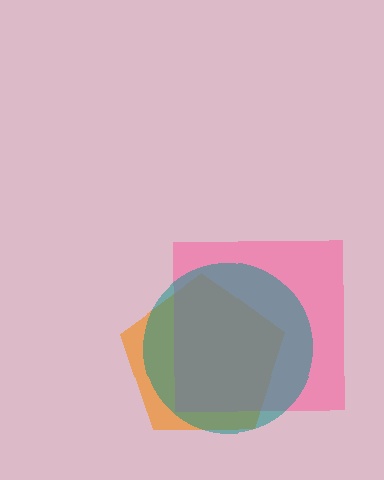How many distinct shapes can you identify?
There are 3 distinct shapes: an orange pentagon, a pink square, a teal circle.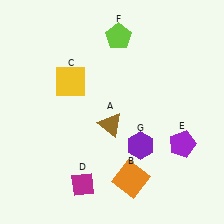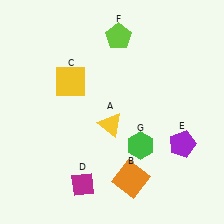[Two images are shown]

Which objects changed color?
A changed from brown to yellow. G changed from purple to green.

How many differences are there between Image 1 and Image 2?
There are 2 differences between the two images.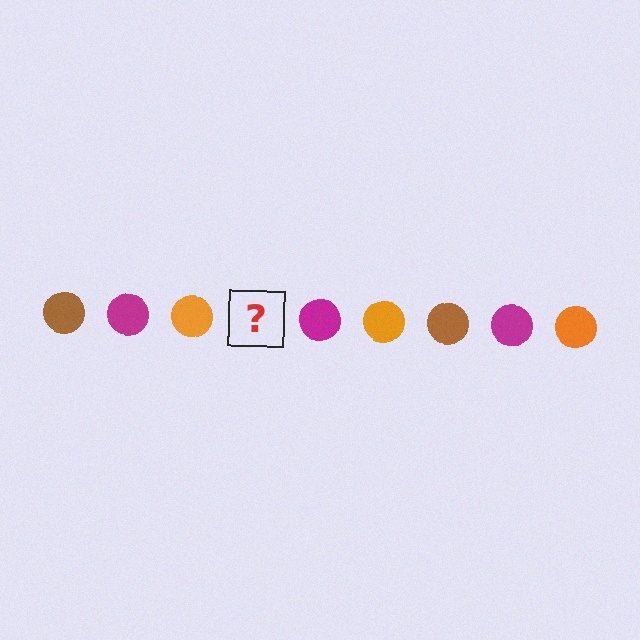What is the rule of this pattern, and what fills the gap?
The rule is that the pattern cycles through brown, magenta, orange circles. The gap should be filled with a brown circle.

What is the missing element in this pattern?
The missing element is a brown circle.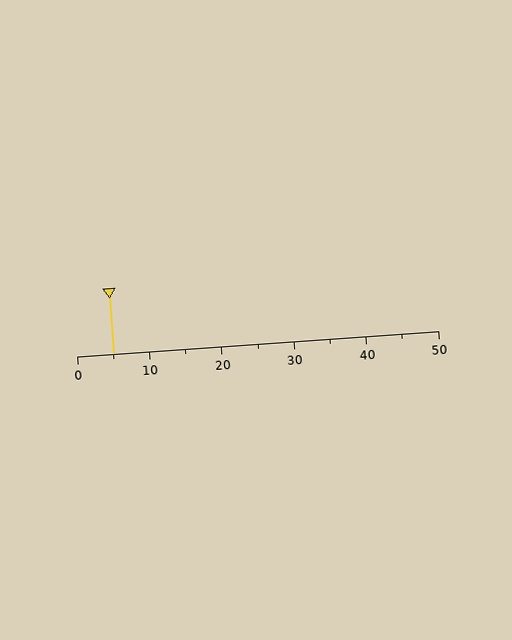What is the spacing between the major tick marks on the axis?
The major ticks are spaced 10 apart.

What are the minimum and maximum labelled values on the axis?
The axis runs from 0 to 50.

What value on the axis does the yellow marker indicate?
The marker indicates approximately 5.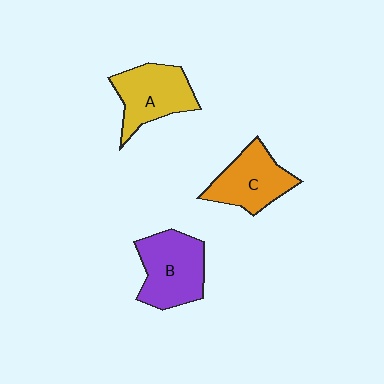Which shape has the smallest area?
Shape C (orange).